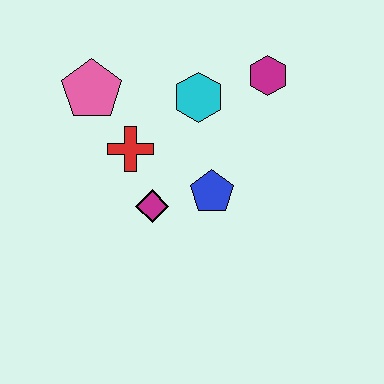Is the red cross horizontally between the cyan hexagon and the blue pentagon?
No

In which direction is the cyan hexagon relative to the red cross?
The cyan hexagon is to the right of the red cross.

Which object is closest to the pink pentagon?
The red cross is closest to the pink pentagon.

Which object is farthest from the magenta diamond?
The magenta hexagon is farthest from the magenta diamond.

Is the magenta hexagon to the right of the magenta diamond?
Yes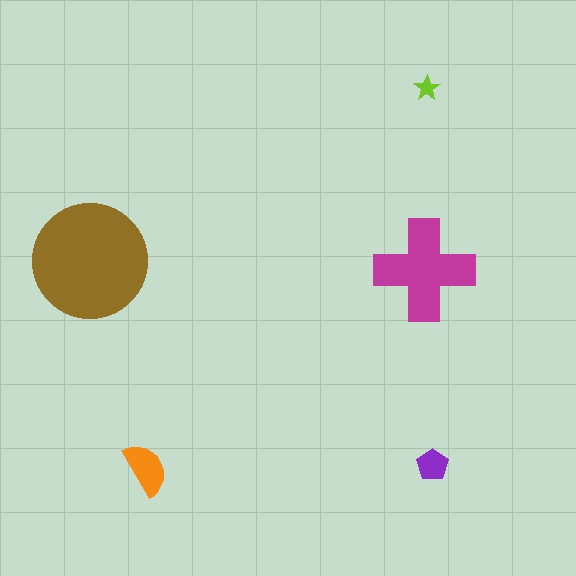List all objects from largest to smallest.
The brown circle, the magenta cross, the orange semicircle, the purple pentagon, the lime star.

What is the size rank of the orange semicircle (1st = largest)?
3rd.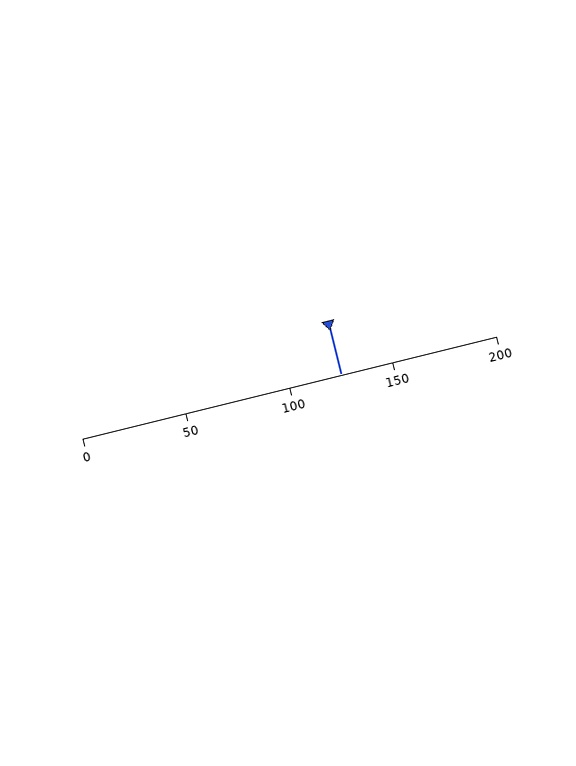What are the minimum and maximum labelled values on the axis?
The axis runs from 0 to 200.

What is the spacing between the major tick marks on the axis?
The major ticks are spaced 50 apart.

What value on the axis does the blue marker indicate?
The marker indicates approximately 125.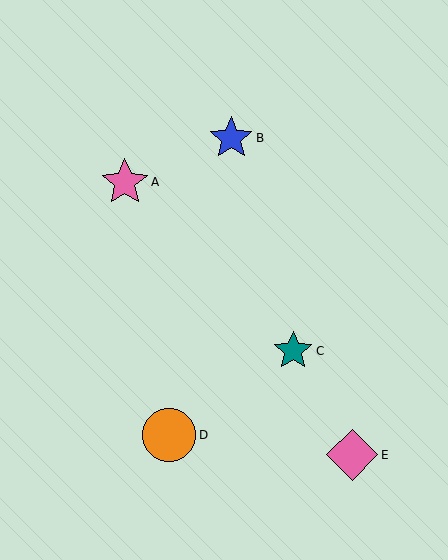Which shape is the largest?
The orange circle (labeled D) is the largest.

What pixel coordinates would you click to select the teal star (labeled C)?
Click at (293, 351) to select the teal star C.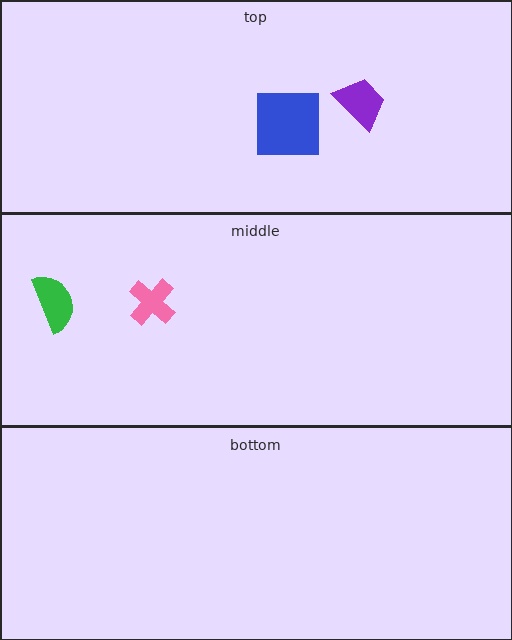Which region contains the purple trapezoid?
The top region.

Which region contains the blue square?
The top region.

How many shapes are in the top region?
2.